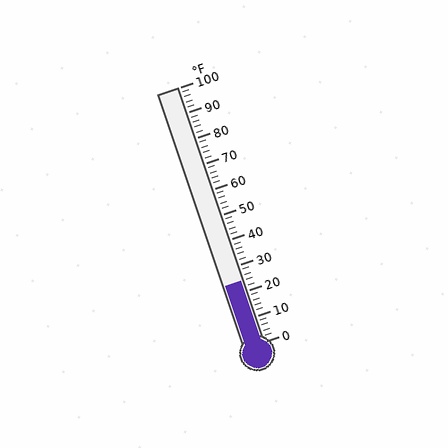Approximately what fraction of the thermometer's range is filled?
The thermometer is filled to approximately 25% of its range.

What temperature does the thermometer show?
The thermometer shows approximately 24°F.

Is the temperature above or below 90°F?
The temperature is below 90°F.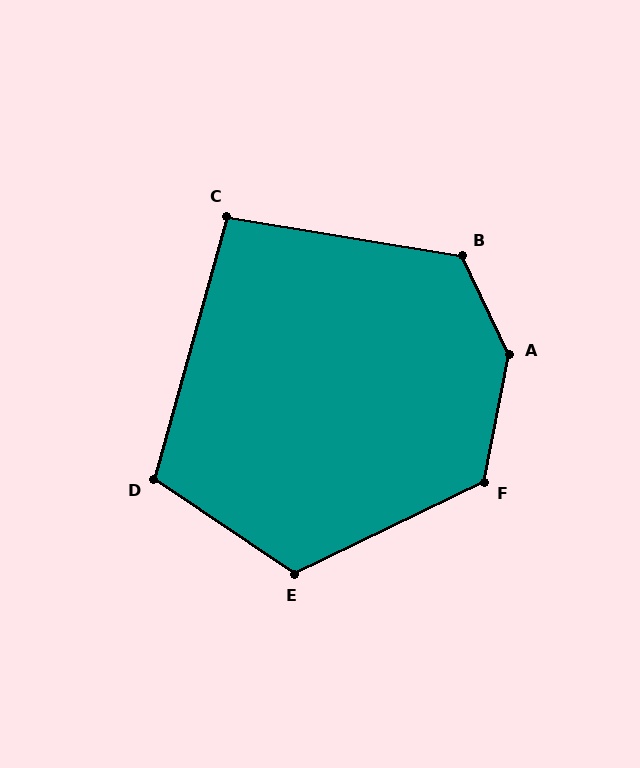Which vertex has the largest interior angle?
A, at approximately 144 degrees.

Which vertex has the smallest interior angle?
C, at approximately 96 degrees.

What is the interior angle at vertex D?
Approximately 108 degrees (obtuse).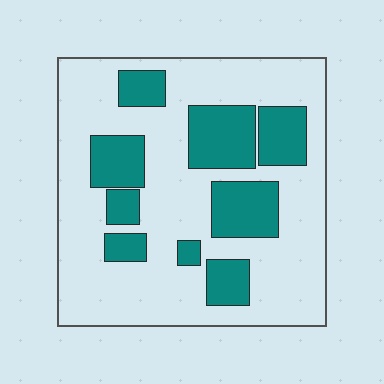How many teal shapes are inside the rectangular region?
9.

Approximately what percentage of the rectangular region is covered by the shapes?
Approximately 30%.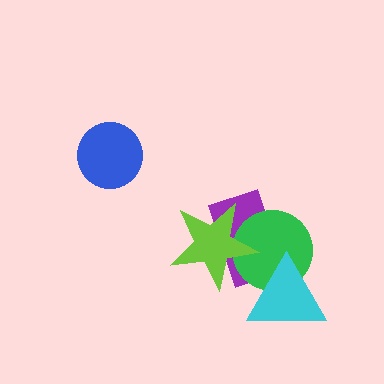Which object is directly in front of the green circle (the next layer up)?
The lime star is directly in front of the green circle.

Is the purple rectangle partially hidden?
Yes, it is partially covered by another shape.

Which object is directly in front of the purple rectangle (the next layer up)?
The green circle is directly in front of the purple rectangle.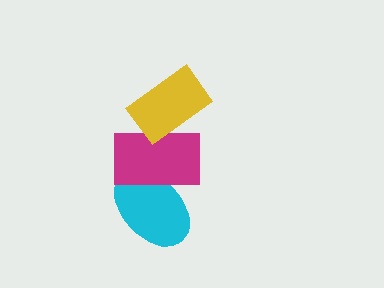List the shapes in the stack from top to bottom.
From top to bottom: the yellow rectangle, the magenta rectangle, the cyan ellipse.